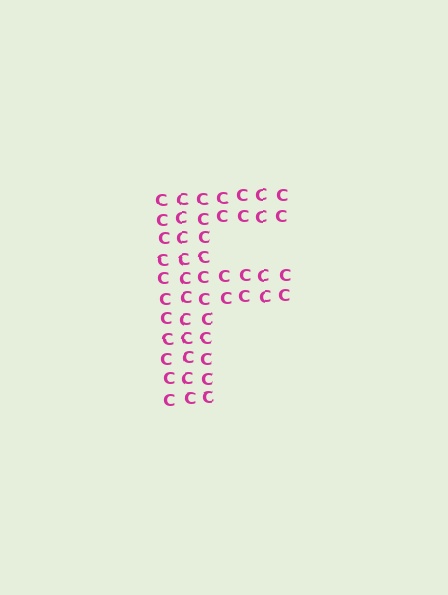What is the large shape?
The large shape is the letter F.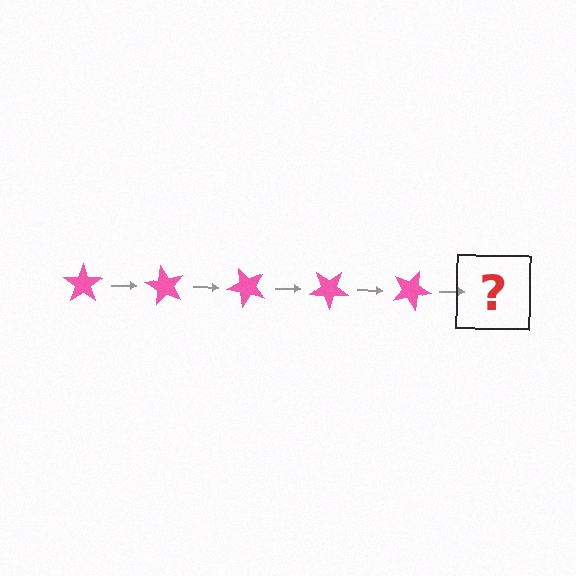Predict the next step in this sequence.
The next step is a pink star rotated 300 degrees.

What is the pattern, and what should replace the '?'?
The pattern is that the star rotates 60 degrees each step. The '?' should be a pink star rotated 300 degrees.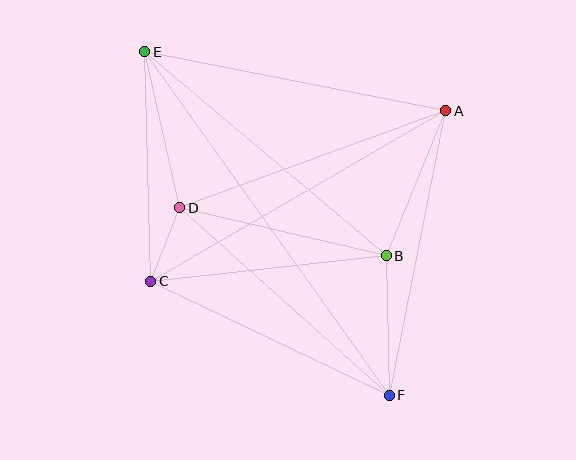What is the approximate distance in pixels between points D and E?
The distance between D and E is approximately 160 pixels.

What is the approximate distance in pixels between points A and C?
The distance between A and C is approximately 341 pixels.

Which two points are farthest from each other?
Points E and F are farthest from each other.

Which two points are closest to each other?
Points C and D are closest to each other.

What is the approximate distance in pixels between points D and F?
The distance between D and F is approximately 281 pixels.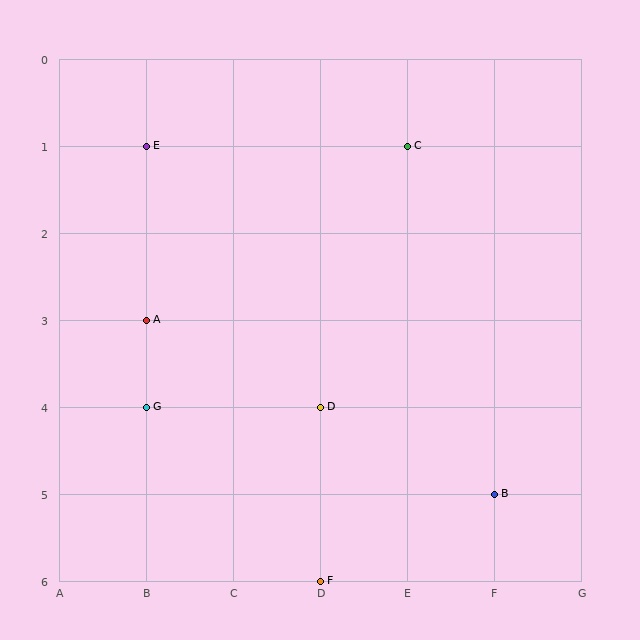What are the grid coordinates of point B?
Point B is at grid coordinates (F, 5).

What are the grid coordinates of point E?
Point E is at grid coordinates (B, 1).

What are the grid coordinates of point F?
Point F is at grid coordinates (D, 6).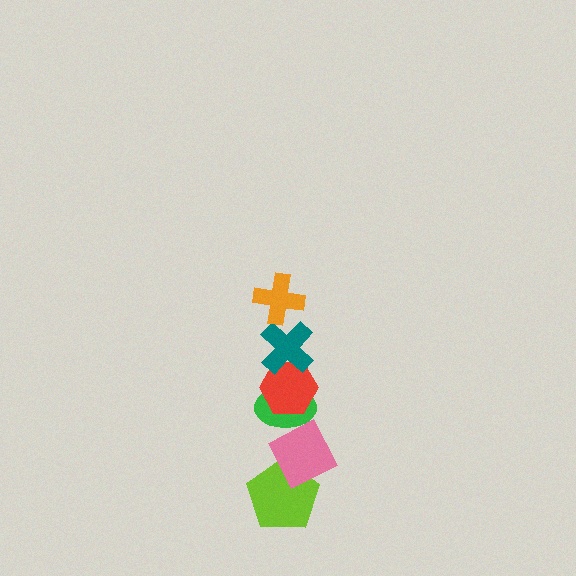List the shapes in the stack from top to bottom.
From top to bottom: the orange cross, the teal cross, the red hexagon, the green ellipse, the pink diamond, the lime pentagon.